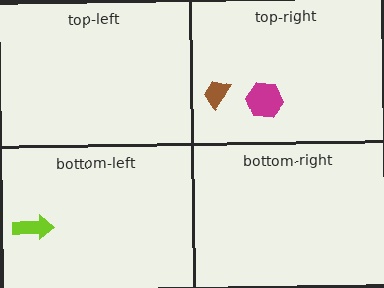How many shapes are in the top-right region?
2.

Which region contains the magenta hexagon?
The top-right region.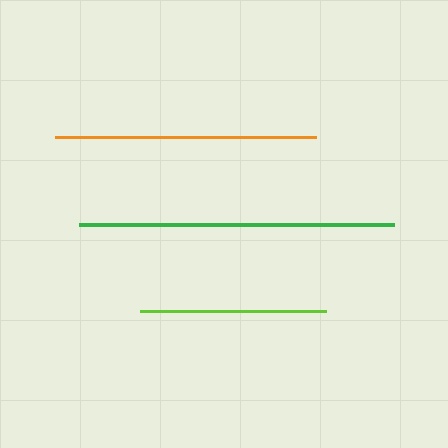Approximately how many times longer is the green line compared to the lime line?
The green line is approximately 1.7 times the length of the lime line.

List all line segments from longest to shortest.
From longest to shortest: green, orange, lime.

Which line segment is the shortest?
The lime line is the shortest at approximately 186 pixels.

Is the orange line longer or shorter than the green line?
The green line is longer than the orange line.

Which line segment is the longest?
The green line is the longest at approximately 315 pixels.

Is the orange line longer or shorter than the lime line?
The orange line is longer than the lime line.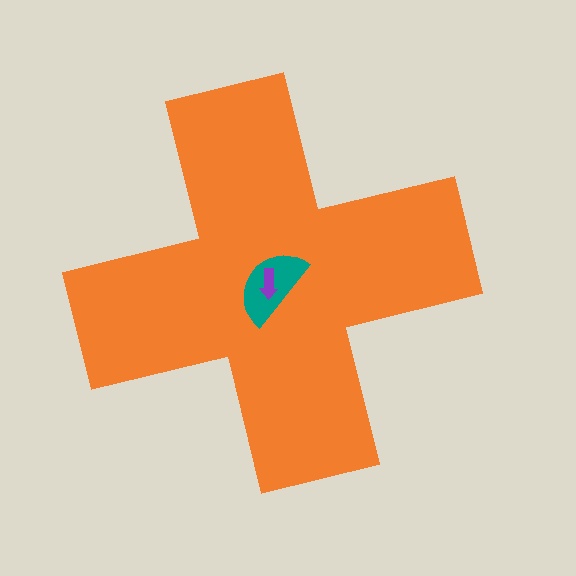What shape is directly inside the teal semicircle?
The purple arrow.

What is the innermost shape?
The purple arrow.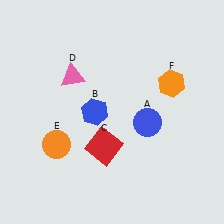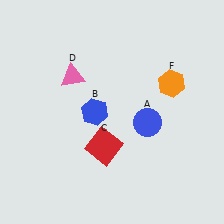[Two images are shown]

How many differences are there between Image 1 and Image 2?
There is 1 difference between the two images.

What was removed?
The orange circle (E) was removed in Image 2.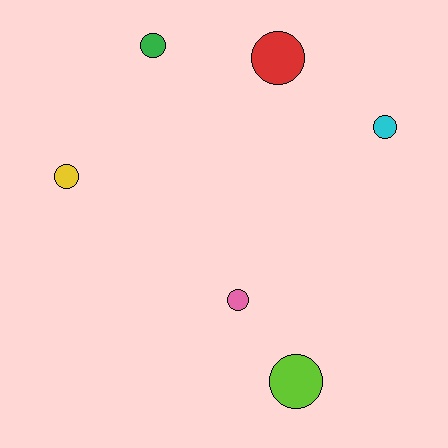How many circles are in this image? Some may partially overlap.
There are 6 circles.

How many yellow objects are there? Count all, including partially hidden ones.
There is 1 yellow object.